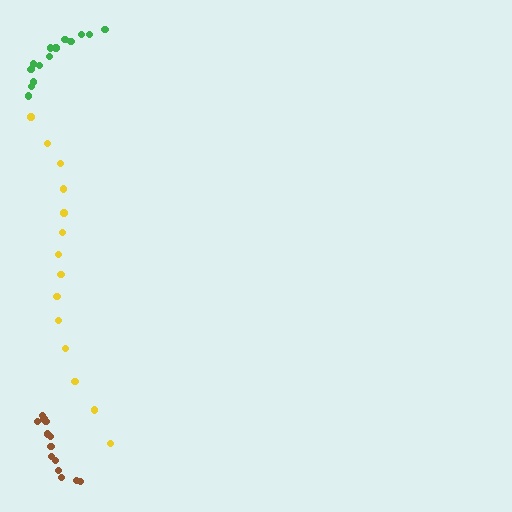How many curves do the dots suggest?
There are 3 distinct paths.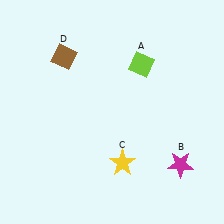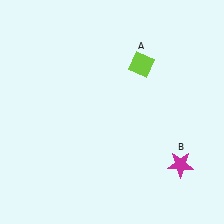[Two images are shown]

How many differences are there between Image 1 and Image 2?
There are 2 differences between the two images.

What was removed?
The brown diamond (D), the yellow star (C) were removed in Image 2.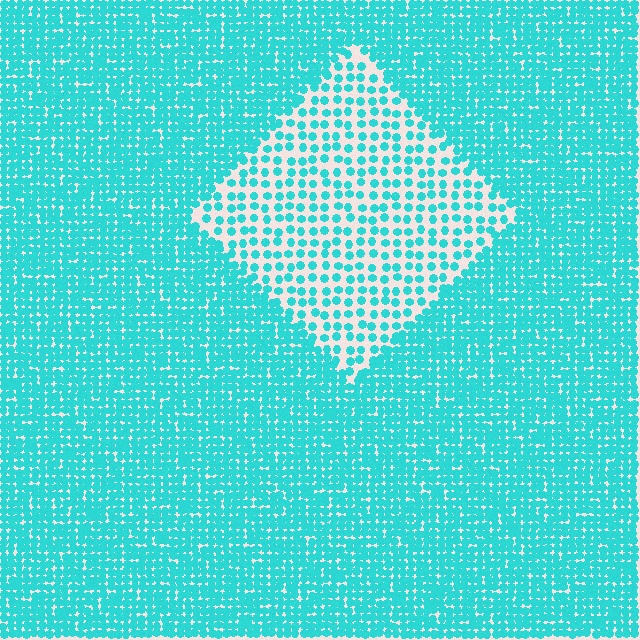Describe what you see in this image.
The image contains small cyan elements arranged at two different densities. A diamond-shaped region is visible where the elements are less densely packed than the surrounding area.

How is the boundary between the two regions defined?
The boundary is defined by a change in element density (approximately 2.4x ratio). All elements are the same color, size, and shape.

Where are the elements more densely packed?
The elements are more densely packed outside the diamond boundary.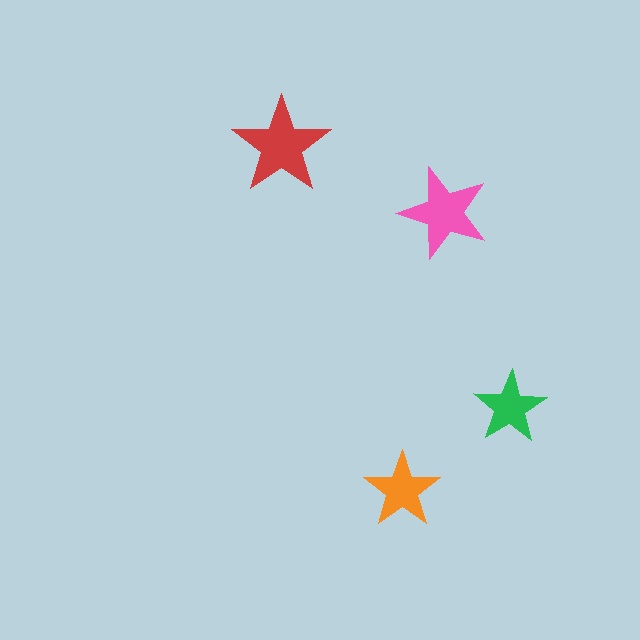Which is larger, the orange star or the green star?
The orange one.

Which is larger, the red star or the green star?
The red one.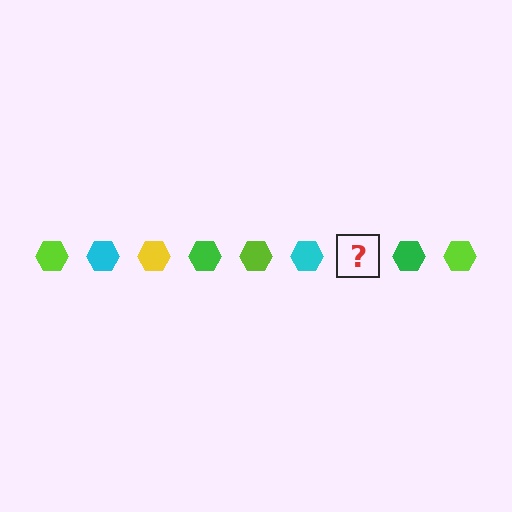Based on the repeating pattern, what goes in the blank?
The blank should be a yellow hexagon.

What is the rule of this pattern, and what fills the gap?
The rule is that the pattern cycles through lime, cyan, yellow, green hexagons. The gap should be filled with a yellow hexagon.